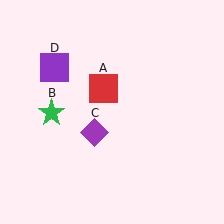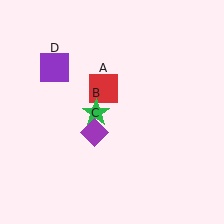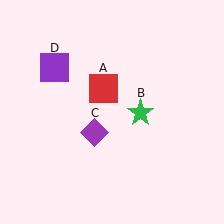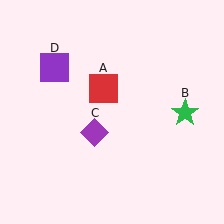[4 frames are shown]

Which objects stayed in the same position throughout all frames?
Red square (object A) and purple diamond (object C) and purple square (object D) remained stationary.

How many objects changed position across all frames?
1 object changed position: green star (object B).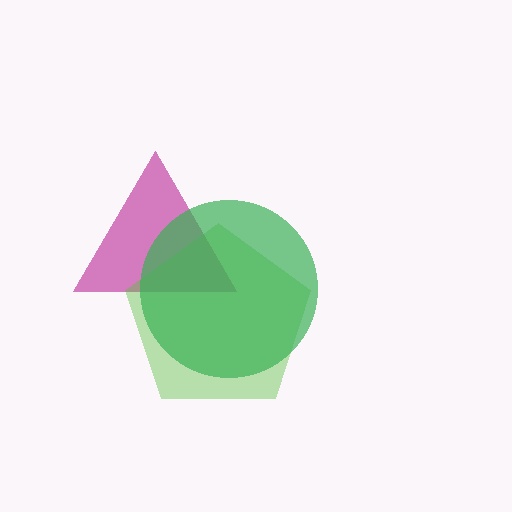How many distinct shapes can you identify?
There are 3 distinct shapes: a magenta triangle, a lime pentagon, a green circle.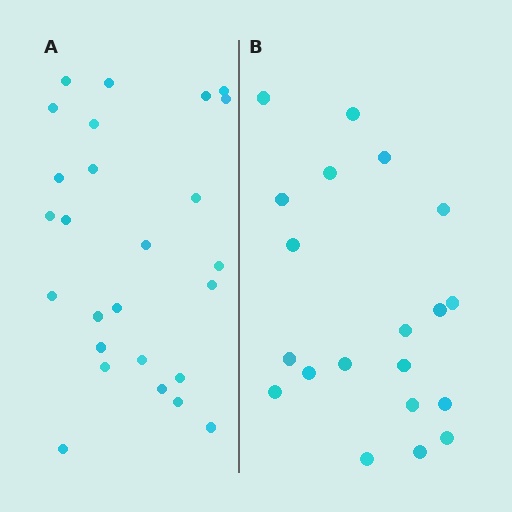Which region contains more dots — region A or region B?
Region A (the left region) has more dots.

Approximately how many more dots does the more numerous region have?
Region A has about 6 more dots than region B.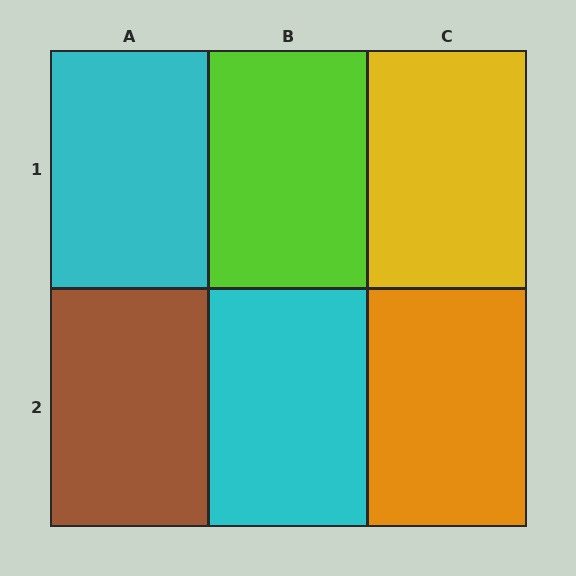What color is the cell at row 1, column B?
Lime.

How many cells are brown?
1 cell is brown.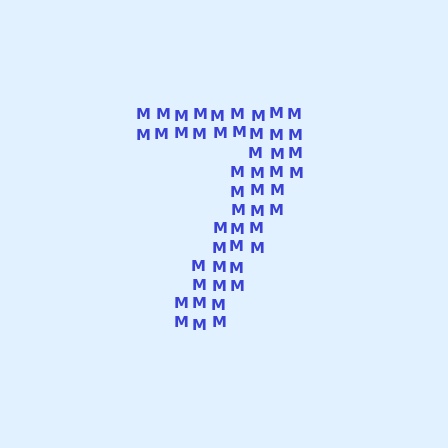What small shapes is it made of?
It is made of small letter M's.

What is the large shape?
The large shape is the digit 7.